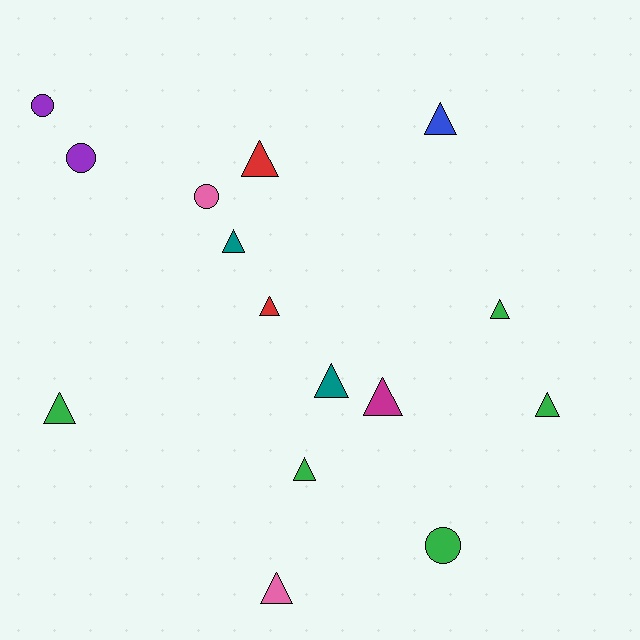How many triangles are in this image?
There are 11 triangles.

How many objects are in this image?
There are 15 objects.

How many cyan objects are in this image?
There are no cyan objects.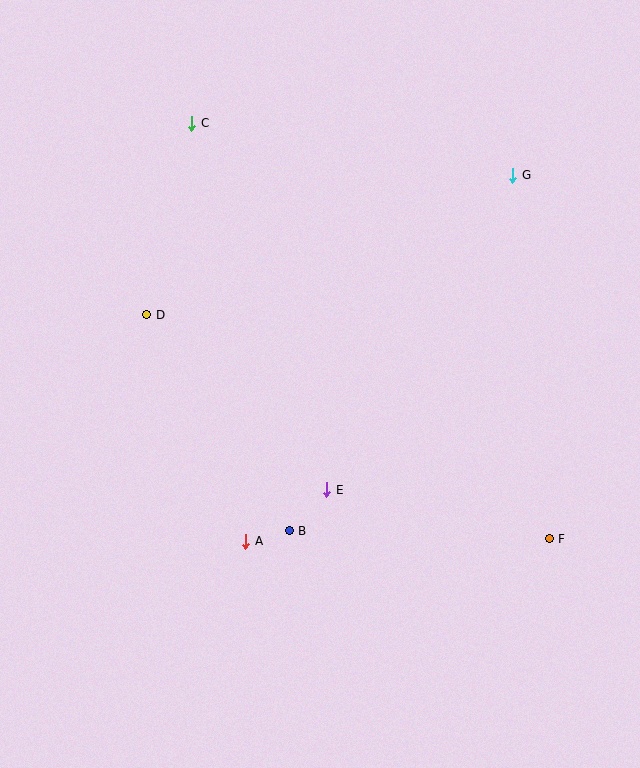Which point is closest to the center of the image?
Point E at (327, 490) is closest to the center.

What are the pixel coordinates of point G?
Point G is at (513, 175).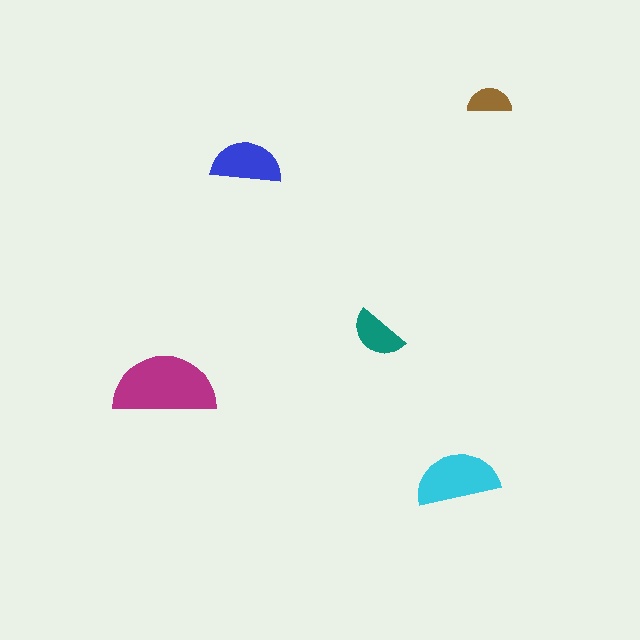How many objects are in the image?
There are 5 objects in the image.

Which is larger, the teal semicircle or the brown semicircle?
The teal one.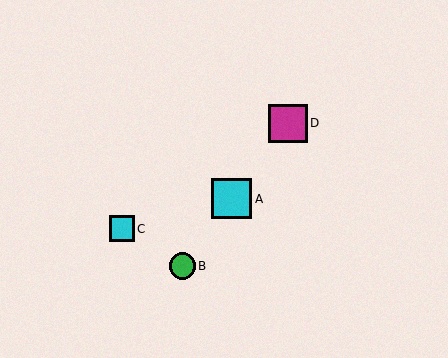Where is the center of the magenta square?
The center of the magenta square is at (288, 123).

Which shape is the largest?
The cyan square (labeled A) is the largest.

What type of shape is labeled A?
Shape A is a cyan square.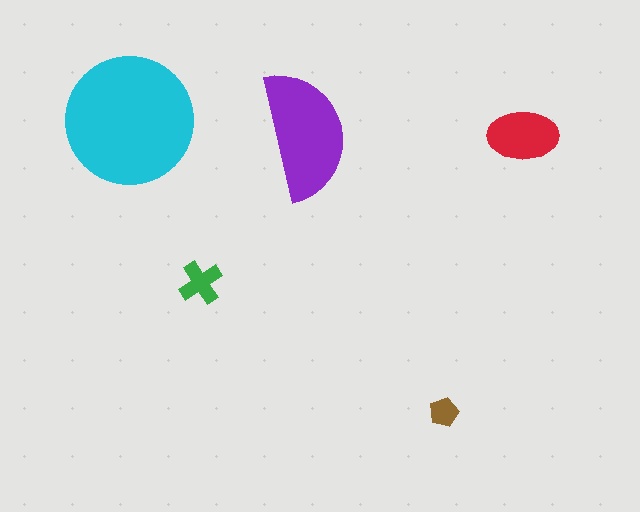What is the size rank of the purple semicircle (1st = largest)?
2nd.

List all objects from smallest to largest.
The brown pentagon, the green cross, the red ellipse, the purple semicircle, the cyan circle.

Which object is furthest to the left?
The cyan circle is leftmost.